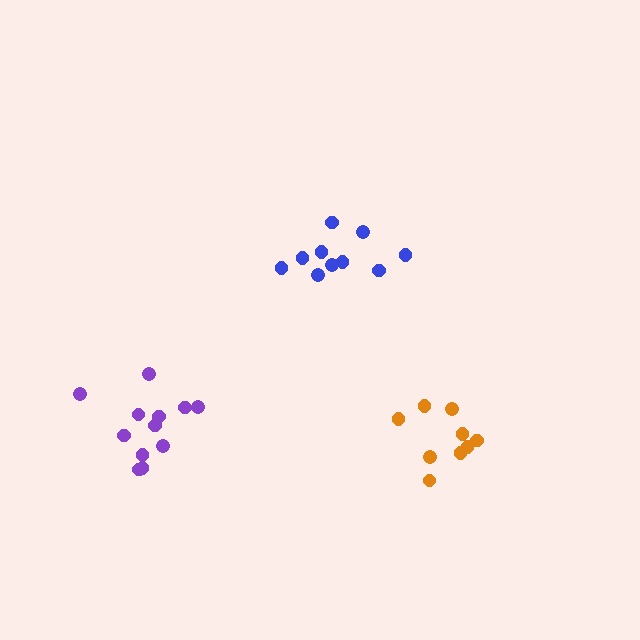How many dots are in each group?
Group 1: 12 dots, Group 2: 10 dots, Group 3: 9 dots (31 total).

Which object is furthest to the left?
The purple cluster is leftmost.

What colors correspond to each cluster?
The clusters are colored: purple, blue, orange.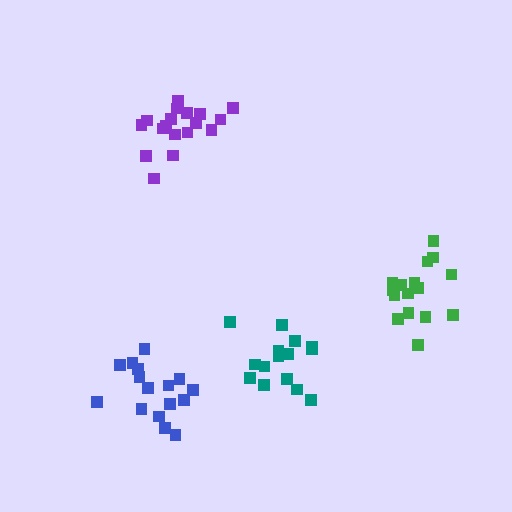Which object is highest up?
The purple cluster is topmost.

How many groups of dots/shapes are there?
There are 4 groups.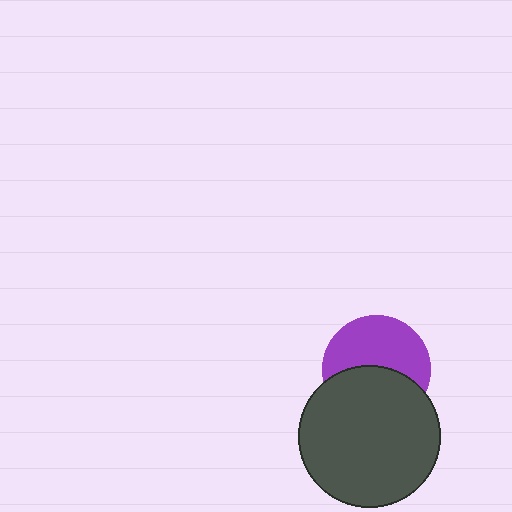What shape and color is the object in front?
The object in front is a dark gray circle.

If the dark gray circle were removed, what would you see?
You would see the complete purple circle.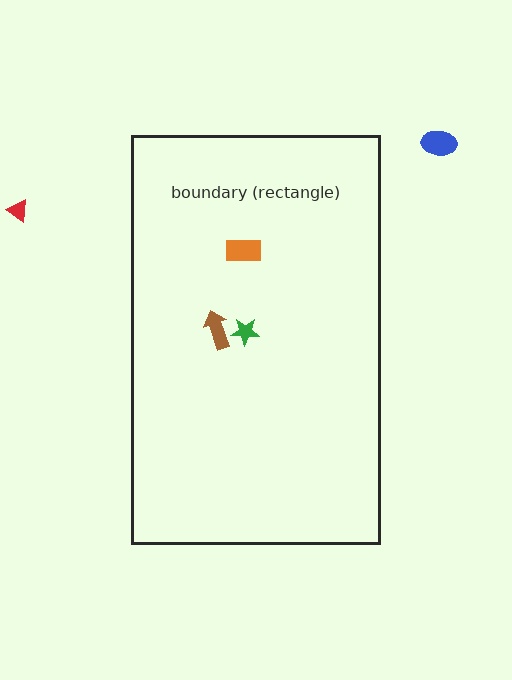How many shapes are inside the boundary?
3 inside, 2 outside.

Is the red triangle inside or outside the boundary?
Outside.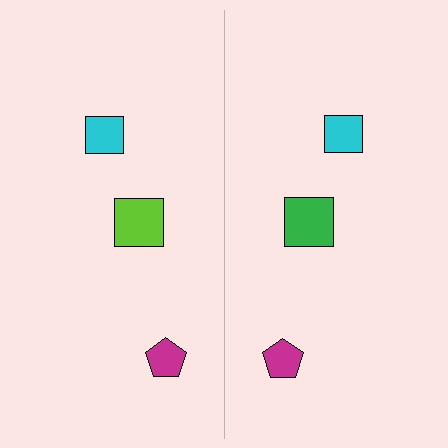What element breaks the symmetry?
The green square on the right side breaks the symmetry — its mirror counterpart is lime.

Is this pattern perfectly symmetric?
No, the pattern is not perfectly symmetric. The green square on the right side breaks the symmetry — its mirror counterpart is lime.